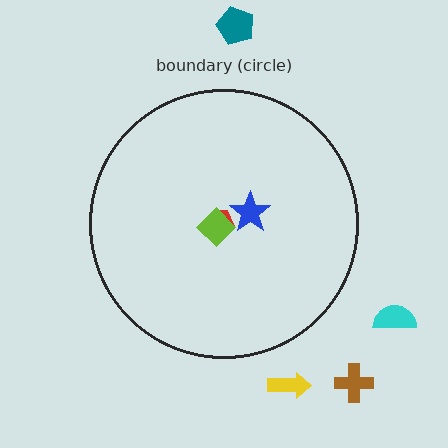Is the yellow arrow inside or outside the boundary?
Outside.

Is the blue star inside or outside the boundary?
Inside.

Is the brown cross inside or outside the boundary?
Outside.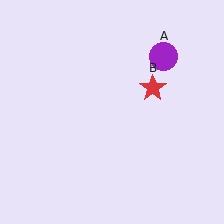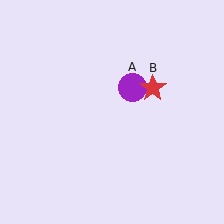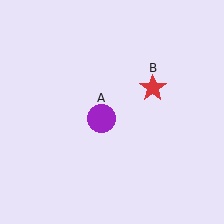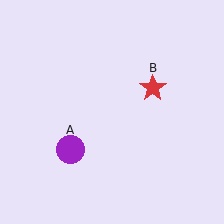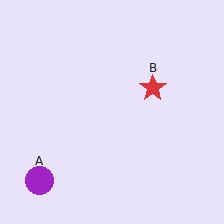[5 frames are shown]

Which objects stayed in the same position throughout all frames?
Red star (object B) remained stationary.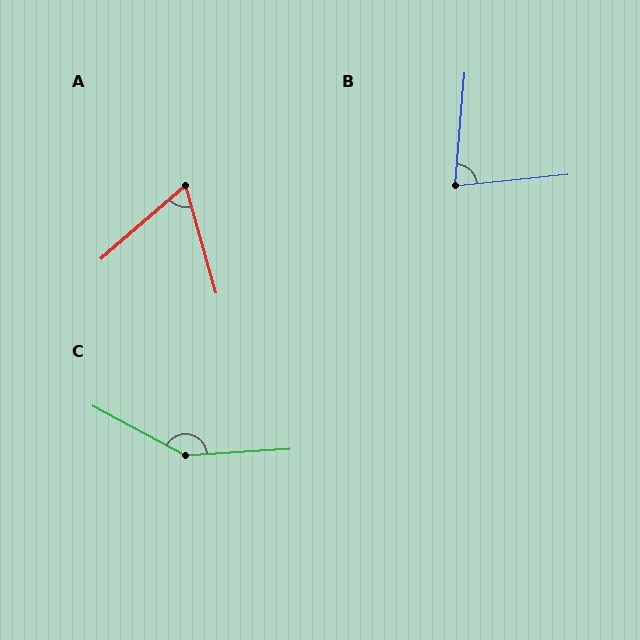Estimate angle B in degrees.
Approximately 79 degrees.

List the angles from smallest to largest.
A (65°), B (79°), C (148°).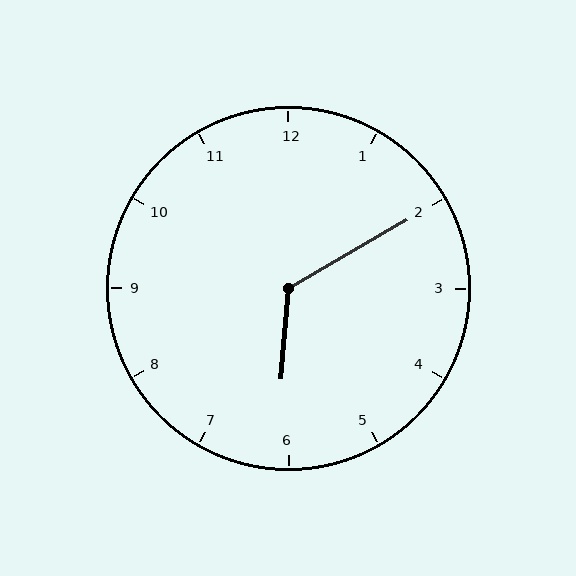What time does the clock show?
6:10.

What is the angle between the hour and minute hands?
Approximately 125 degrees.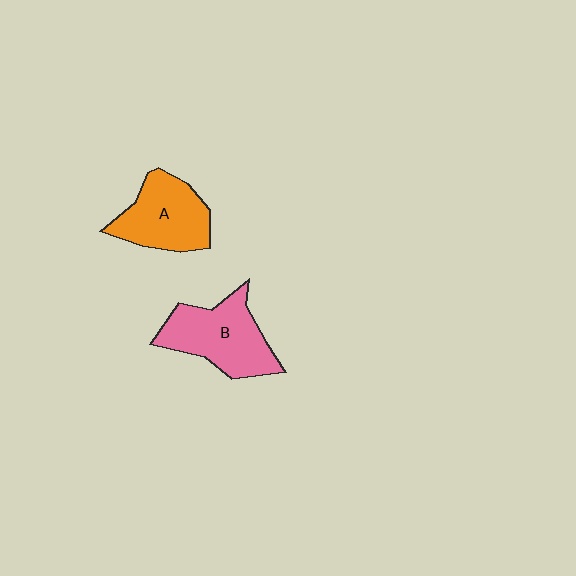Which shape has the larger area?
Shape B (pink).